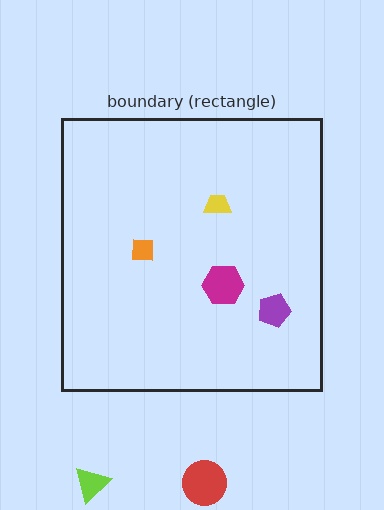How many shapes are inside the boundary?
4 inside, 2 outside.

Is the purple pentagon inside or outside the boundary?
Inside.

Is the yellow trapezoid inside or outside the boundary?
Inside.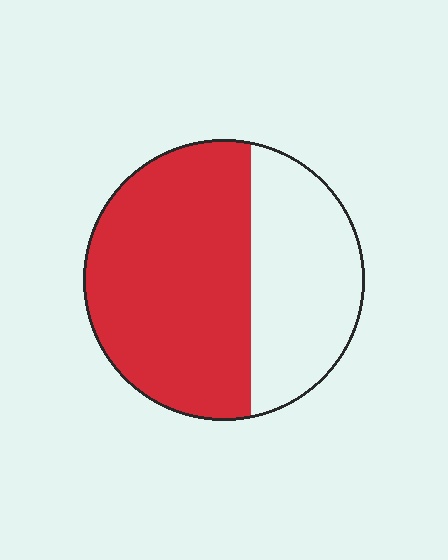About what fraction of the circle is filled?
About five eighths (5/8).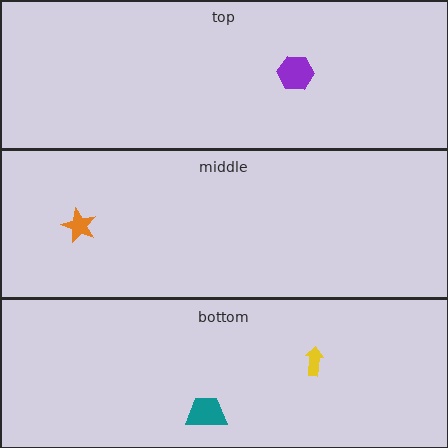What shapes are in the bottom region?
The yellow arrow, the teal trapezoid.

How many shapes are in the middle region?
1.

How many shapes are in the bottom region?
2.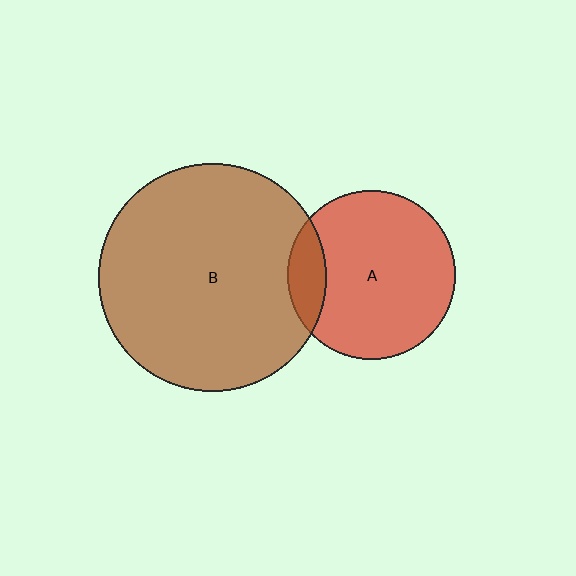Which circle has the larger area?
Circle B (brown).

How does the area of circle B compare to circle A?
Approximately 1.8 times.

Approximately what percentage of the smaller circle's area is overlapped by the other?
Approximately 15%.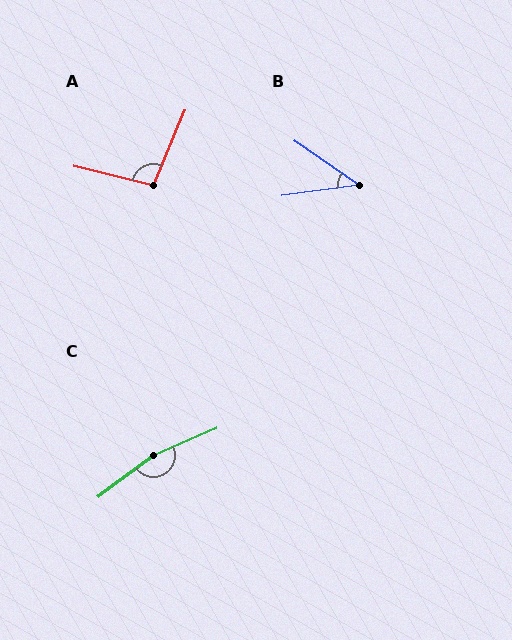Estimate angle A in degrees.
Approximately 99 degrees.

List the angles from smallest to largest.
B (42°), A (99°), C (166°).